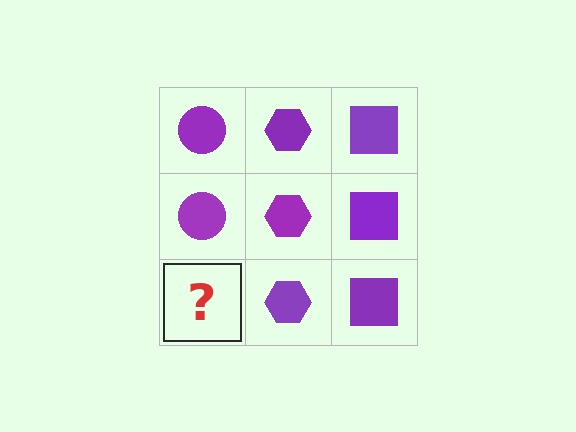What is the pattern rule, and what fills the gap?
The rule is that each column has a consistent shape. The gap should be filled with a purple circle.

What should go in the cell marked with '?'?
The missing cell should contain a purple circle.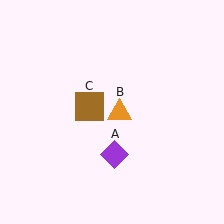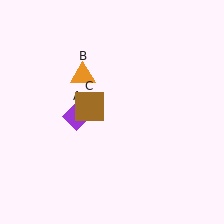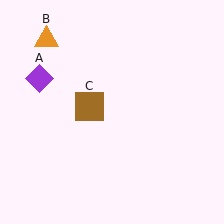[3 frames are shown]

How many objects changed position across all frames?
2 objects changed position: purple diamond (object A), orange triangle (object B).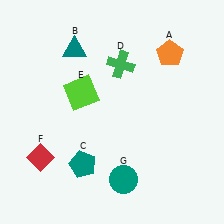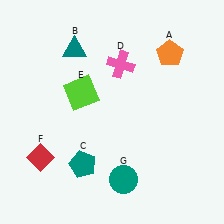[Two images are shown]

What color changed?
The cross (D) changed from green in Image 1 to pink in Image 2.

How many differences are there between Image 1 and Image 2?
There is 1 difference between the two images.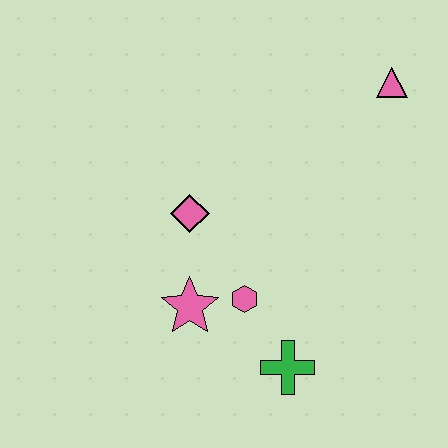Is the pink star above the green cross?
Yes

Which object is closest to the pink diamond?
The pink star is closest to the pink diamond.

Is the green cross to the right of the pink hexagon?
Yes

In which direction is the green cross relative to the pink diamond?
The green cross is below the pink diamond.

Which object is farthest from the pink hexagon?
The pink triangle is farthest from the pink hexagon.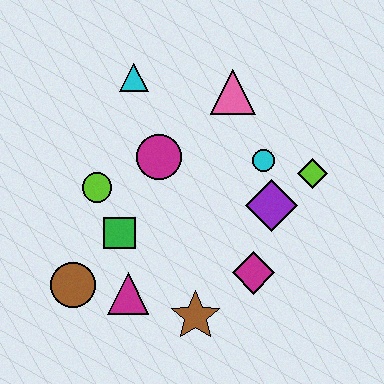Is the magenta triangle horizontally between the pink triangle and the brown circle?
Yes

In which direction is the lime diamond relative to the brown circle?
The lime diamond is to the right of the brown circle.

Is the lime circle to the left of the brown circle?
No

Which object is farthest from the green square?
The lime diamond is farthest from the green square.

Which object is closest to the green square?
The lime circle is closest to the green square.